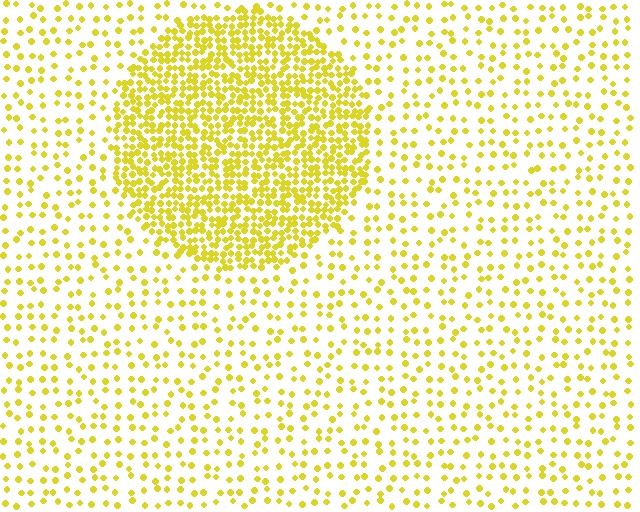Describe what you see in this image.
The image contains small yellow elements arranged at two different densities. A circle-shaped region is visible where the elements are more densely packed than the surrounding area.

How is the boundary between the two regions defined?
The boundary is defined by a change in element density (approximately 3.0x ratio). All elements are the same color, size, and shape.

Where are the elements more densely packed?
The elements are more densely packed inside the circle boundary.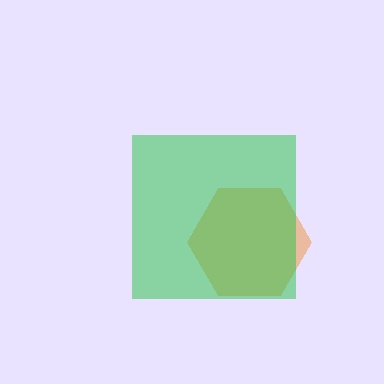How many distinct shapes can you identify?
There are 2 distinct shapes: an orange hexagon, a green square.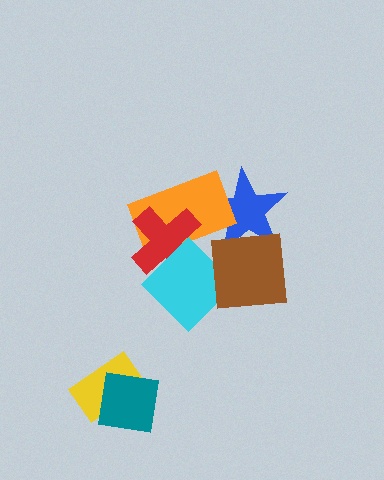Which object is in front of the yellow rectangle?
The teal square is in front of the yellow rectangle.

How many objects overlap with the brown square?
2 objects overlap with the brown square.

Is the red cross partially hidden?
Yes, it is partially covered by another shape.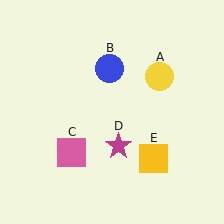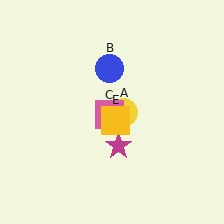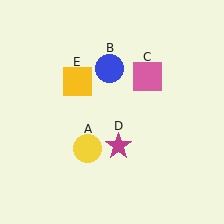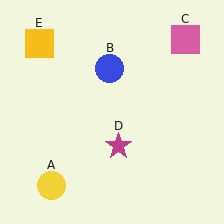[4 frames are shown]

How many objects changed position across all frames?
3 objects changed position: yellow circle (object A), pink square (object C), yellow square (object E).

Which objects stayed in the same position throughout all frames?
Blue circle (object B) and magenta star (object D) remained stationary.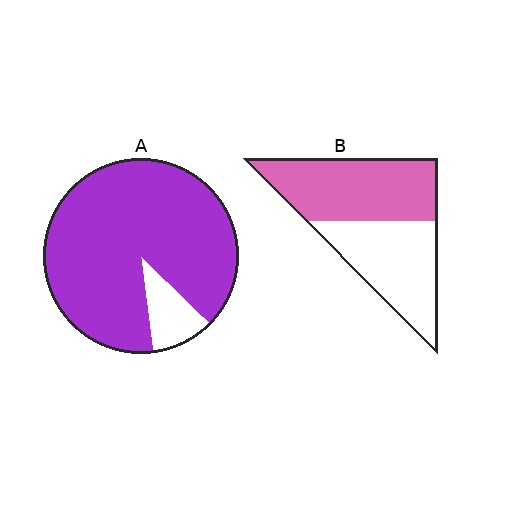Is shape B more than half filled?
Roughly half.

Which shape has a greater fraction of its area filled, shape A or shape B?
Shape A.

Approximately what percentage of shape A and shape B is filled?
A is approximately 90% and B is approximately 55%.